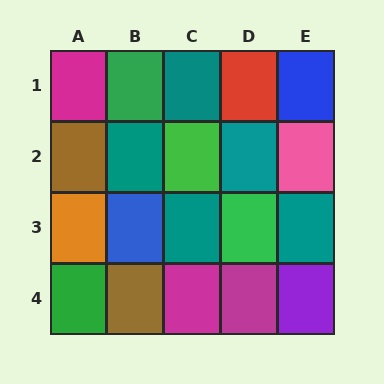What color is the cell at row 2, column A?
Brown.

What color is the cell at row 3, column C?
Teal.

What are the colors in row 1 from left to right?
Magenta, green, teal, red, blue.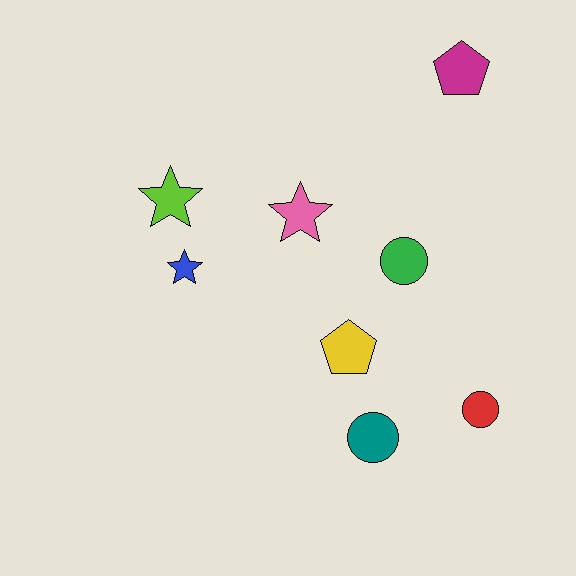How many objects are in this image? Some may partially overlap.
There are 8 objects.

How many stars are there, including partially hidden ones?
There are 3 stars.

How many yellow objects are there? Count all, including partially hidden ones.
There is 1 yellow object.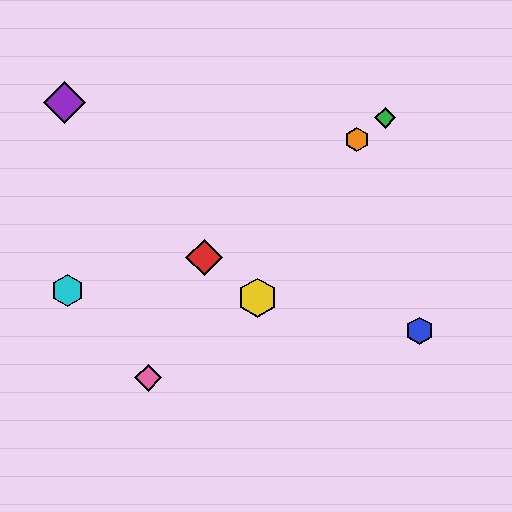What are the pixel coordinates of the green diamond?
The green diamond is at (385, 118).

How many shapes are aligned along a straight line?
3 shapes (the red diamond, the green diamond, the orange hexagon) are aligned along a straight line.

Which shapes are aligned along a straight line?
The red diamond, the green diamond, the orange hexagon are aligned along a straight line.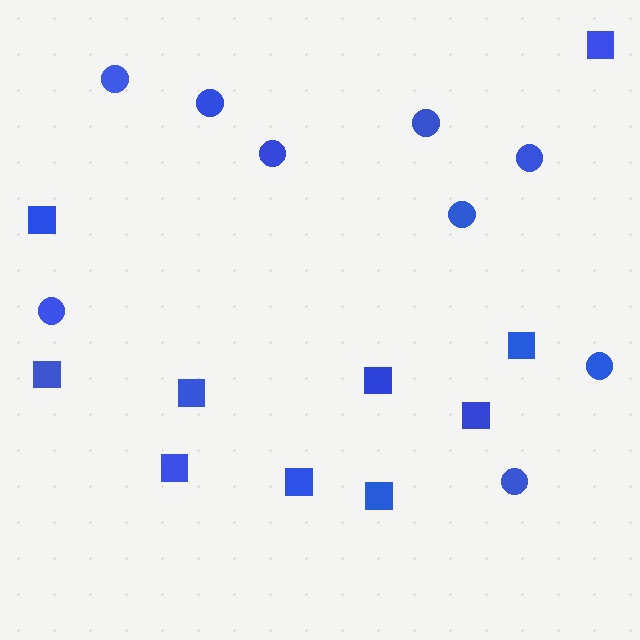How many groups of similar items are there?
There are 2 groups: one group of circles (9) and one group of squares (10).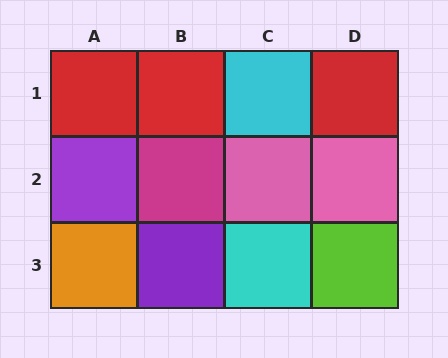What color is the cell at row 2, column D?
Pink.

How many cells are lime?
1 cell is lime.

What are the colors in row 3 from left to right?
Orange, purple, cyan, lime.